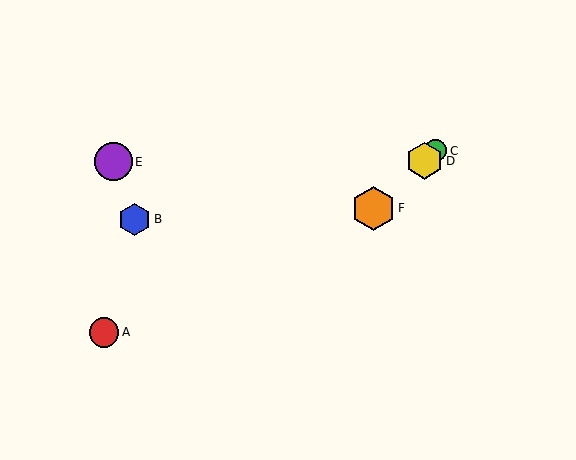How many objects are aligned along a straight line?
3 objects (C, D, F) are aligned along a straight line.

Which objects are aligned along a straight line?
Objects C, D, F are aligned along a straight line.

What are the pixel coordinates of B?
Object B is at (135, 219).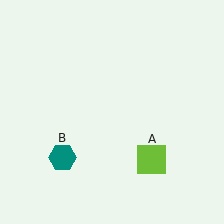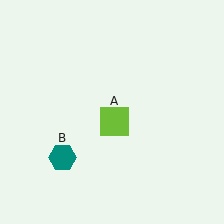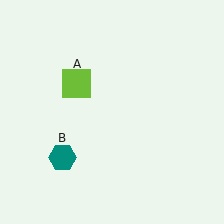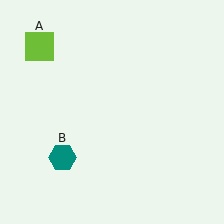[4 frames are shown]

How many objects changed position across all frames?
1 object changed position: lime square (object A).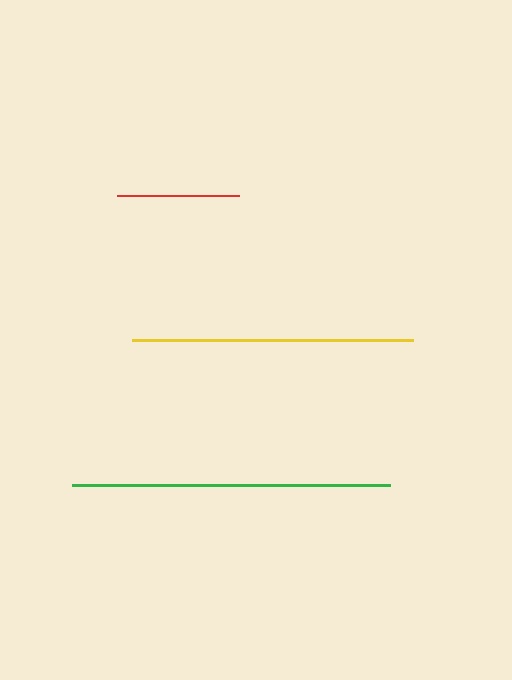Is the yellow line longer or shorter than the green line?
The green line is longer than the yellow line.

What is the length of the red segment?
The red segment is approximately 122 pixels long.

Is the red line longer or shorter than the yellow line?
The yellow line is longer than the red line.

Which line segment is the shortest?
The red line is the shortest at approximately 122 pixels.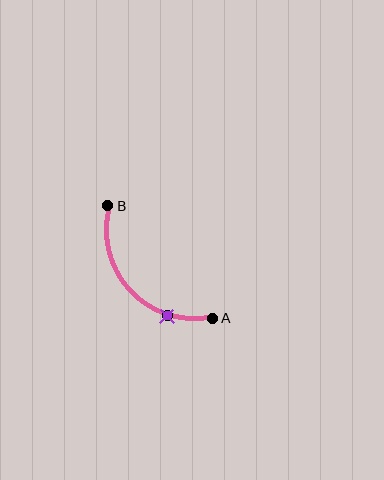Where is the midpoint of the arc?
The arc midpoint is the point on the curve farthest from the straight line joining A and B. It sits below and to the left of that line.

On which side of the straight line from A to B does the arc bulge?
The arc bulges below and to the left of the straight line connecting A and B.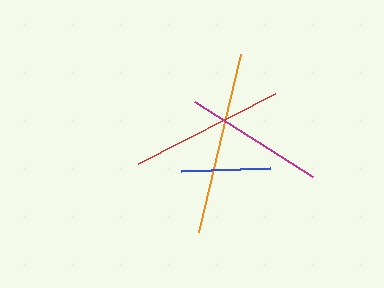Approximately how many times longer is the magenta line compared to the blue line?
The magenta line is approximately 1.6 times the length of the blue line.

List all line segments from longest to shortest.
From longest to shortest: orange, red, magenta, blue.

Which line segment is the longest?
The orange line is the longest at approximately 183 pixels.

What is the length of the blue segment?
The blue segment is approximately 89 pixels long.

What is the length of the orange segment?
The orange segment is approximately 183 pixels long.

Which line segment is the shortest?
The blue line is the shortest at approximately 89 pixels.